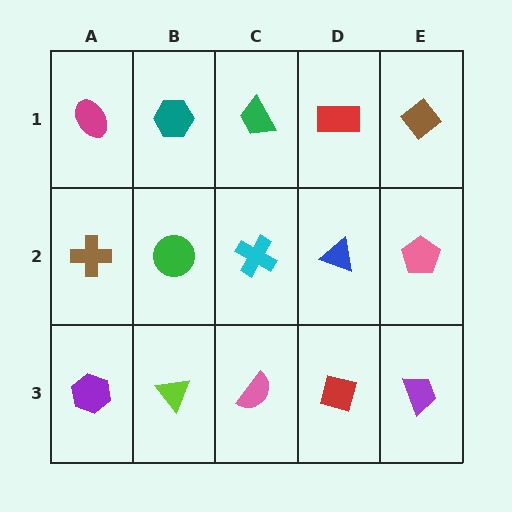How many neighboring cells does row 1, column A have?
2.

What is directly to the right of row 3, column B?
A pink semicircle.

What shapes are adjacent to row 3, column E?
A pink pentagon (row 2, column E), a red square (row 3, column D).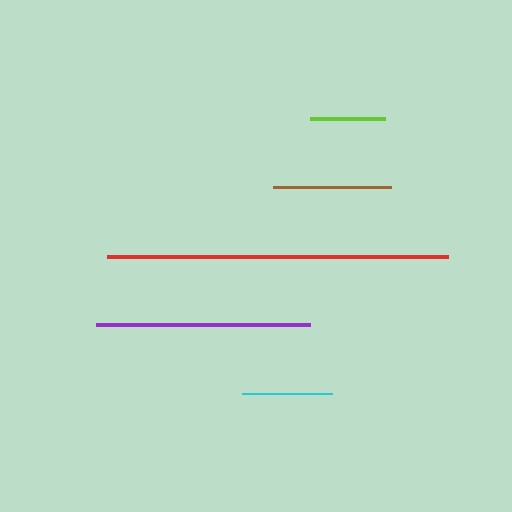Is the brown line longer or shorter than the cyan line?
The brown line is longer than the cyan line.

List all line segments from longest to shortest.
From longest to shortest: red, purple, brown, cyan, lime.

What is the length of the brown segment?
The brown segment is approximately 118 pixels long.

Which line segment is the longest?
The red line is the longest at approximately 341 pixels.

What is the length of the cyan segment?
The cyan segment is approximately 89 pixels long.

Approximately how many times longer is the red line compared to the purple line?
The red line is approximately 1.6 times the length of the purple line.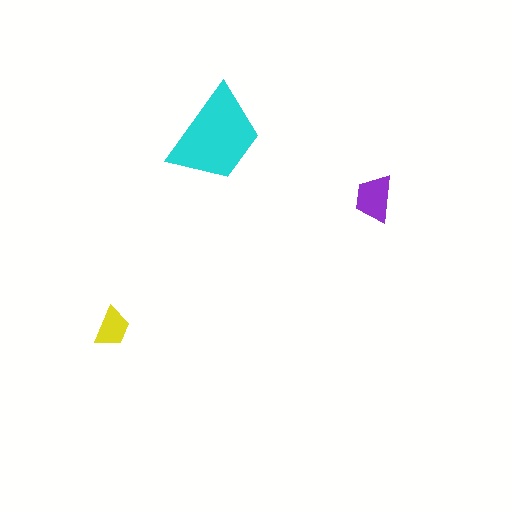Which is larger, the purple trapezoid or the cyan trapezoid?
The cyan one.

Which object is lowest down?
The yellow trapezoid is bottommost.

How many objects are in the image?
There are 3 objects in the image.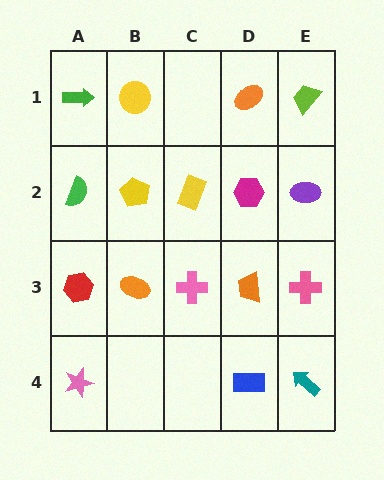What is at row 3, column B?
An orange ellipse.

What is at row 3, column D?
An orange trapezoid.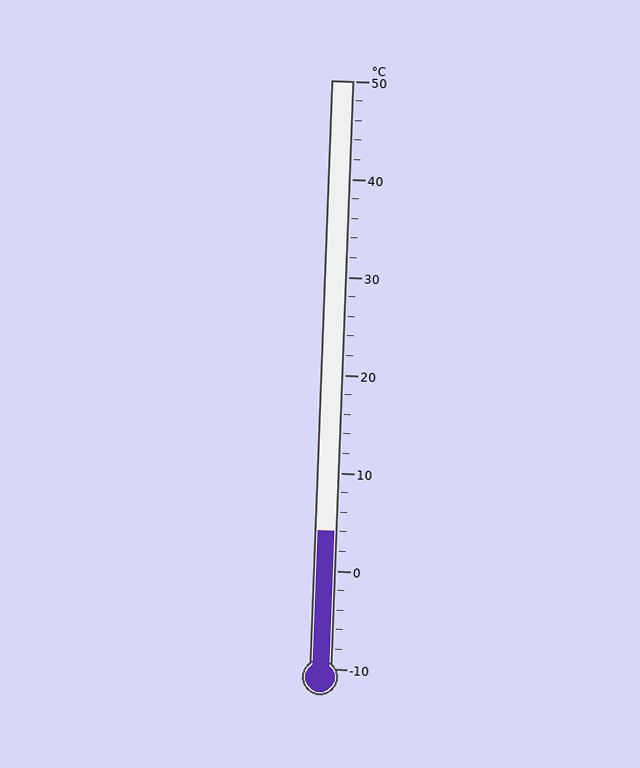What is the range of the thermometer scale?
The thermometer scale ranges from -10°C to 50°C.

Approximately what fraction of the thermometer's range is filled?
The thermometer is filled to approximately 25% of its range.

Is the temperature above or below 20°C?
The temperature is below 20°C.